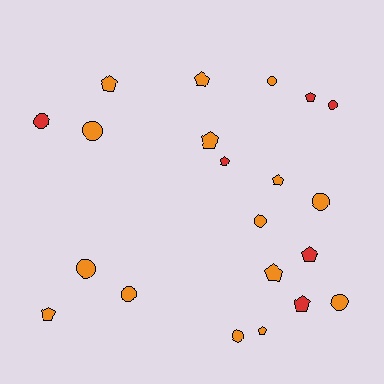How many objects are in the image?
There are 21 objects.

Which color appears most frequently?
Orange, with 15 objects.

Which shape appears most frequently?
Pentagon, with 11 objects.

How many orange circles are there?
There are 8 orange circles.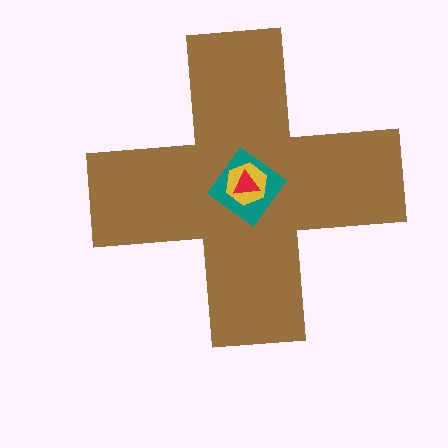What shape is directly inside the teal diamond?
The yellow hexagon.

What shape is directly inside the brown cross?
The teal diamond.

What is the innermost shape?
The red triangle.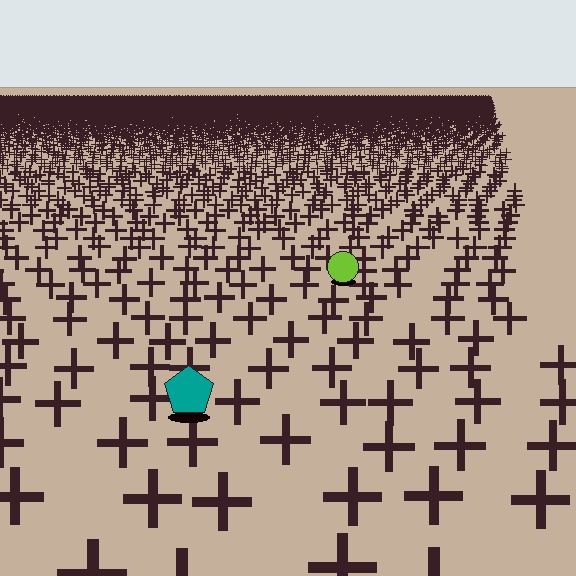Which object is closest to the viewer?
The teal pentagon is closest. The texture marks near it are larger and more spread out.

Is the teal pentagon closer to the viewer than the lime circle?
Yes. The teal pentagon is closer — you can tell from the texture gradient: the ground texture is coarser near it.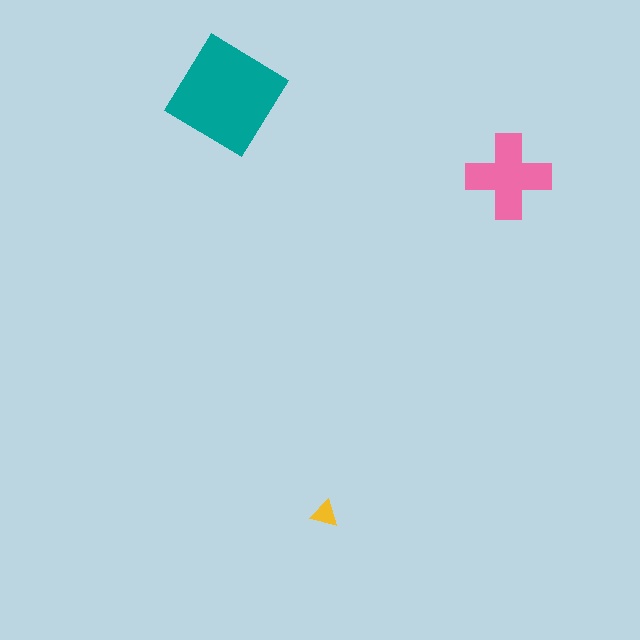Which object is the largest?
The teal diamond.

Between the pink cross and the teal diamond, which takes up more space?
The teal diamond.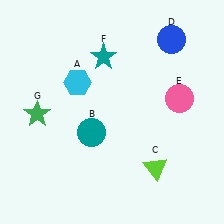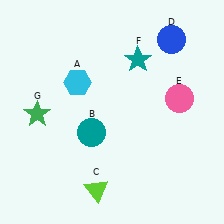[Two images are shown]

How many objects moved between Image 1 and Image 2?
2 objects moved between the two images.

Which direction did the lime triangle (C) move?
The lime triangle (C) moved left.